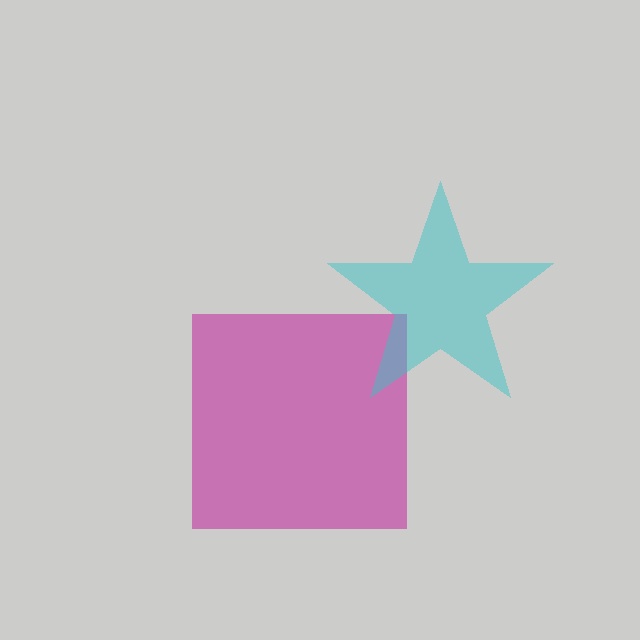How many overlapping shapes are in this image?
There are 2 overlapping shapes in the image.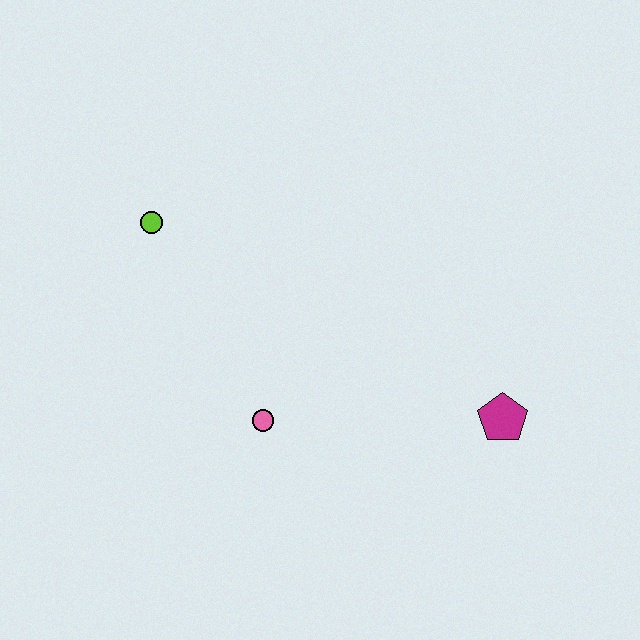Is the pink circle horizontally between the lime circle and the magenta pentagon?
Yes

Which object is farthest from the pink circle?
The magenta pentagon is farthest from the pink circle.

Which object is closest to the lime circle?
The pink circle is closest to the lime circle.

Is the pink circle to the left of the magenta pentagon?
Yes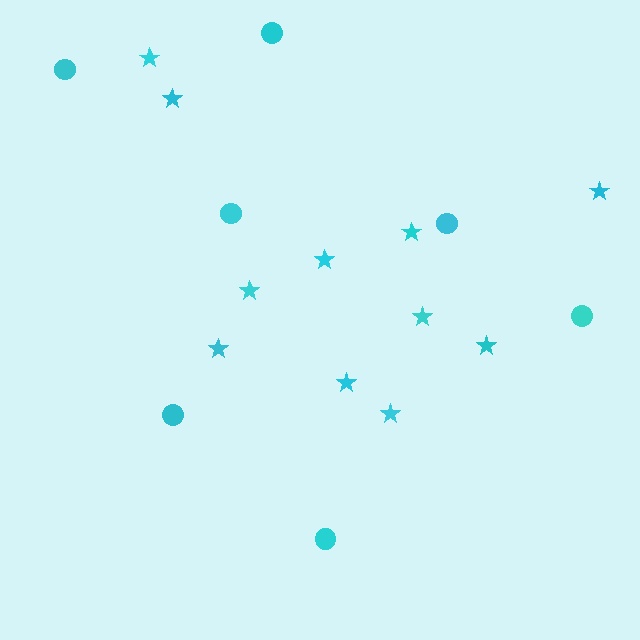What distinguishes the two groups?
There are 2 groups: one group of stars (11) and one group of circles (7).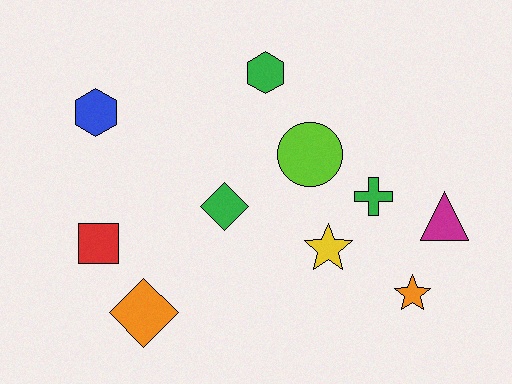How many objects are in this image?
There are 10 objects.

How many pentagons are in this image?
There are no pentagons.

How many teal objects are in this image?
There are no teal objects.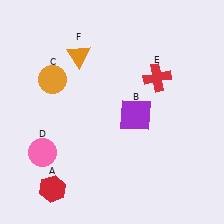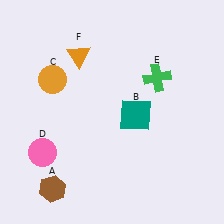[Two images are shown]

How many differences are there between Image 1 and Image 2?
There are 3 differences between the two images.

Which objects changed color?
A changed from red to brown. B changed from purple to teal. E changed from red to green.